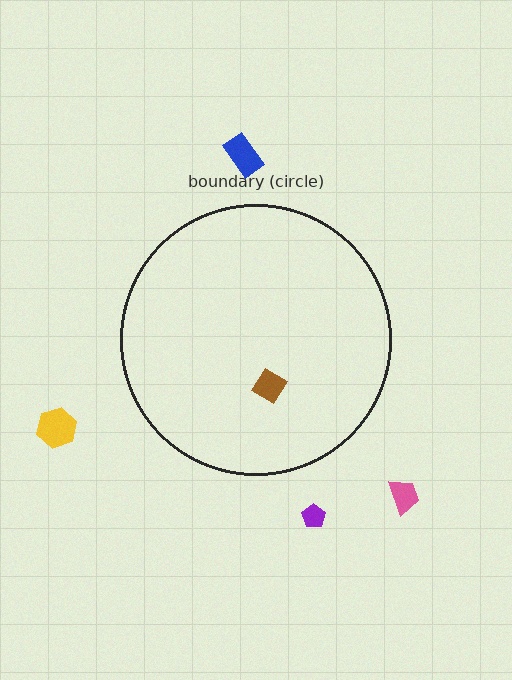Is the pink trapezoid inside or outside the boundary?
Outside.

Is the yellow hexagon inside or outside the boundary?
Outside.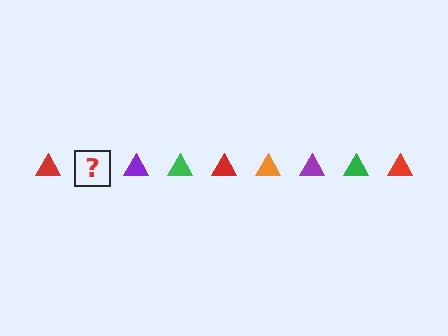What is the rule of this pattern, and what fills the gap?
The rule is that the pattern cycles through red, orange, purple, green triangles. The gap should be filled with an orange triangle.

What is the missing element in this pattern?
The missing element is an orange triangle.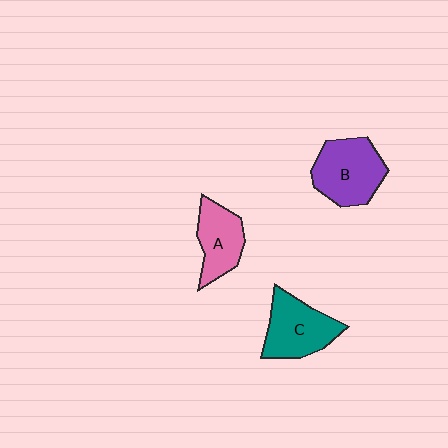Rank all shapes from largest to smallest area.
From largest to smallest: B (purple), C (teal), A (pink).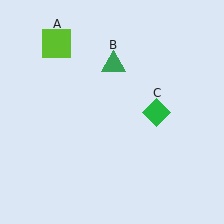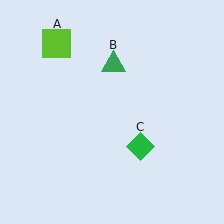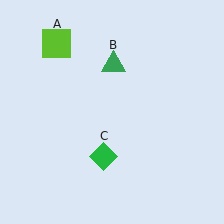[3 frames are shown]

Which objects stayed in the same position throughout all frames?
Lime square (object A) and green triangle (object B) remained stationary.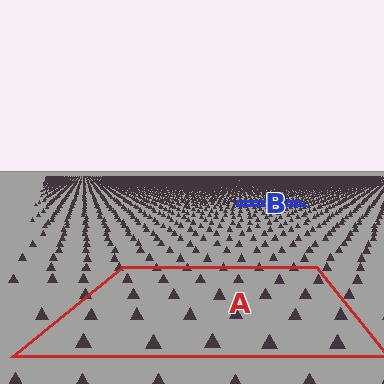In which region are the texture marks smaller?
The texture marks are smaller in region B, because it is farther away.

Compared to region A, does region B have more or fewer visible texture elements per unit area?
Region B has more texture elements per unit area — they are packed more densely because it is farther away.